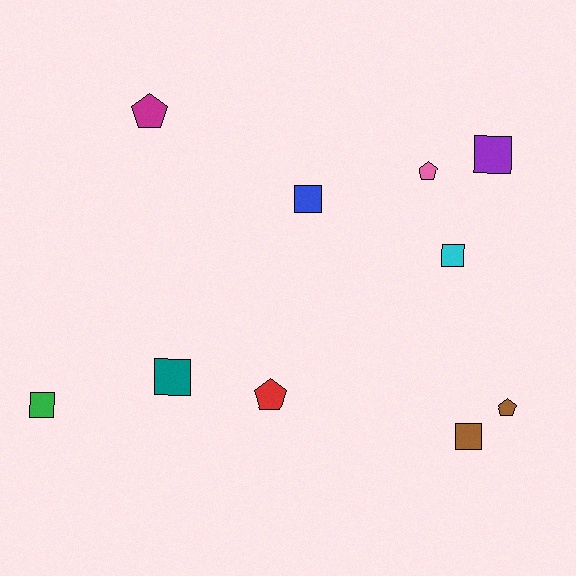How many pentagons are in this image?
There are 4 pentagons.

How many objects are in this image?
There are 10 objects.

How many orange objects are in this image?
There are no orange objects.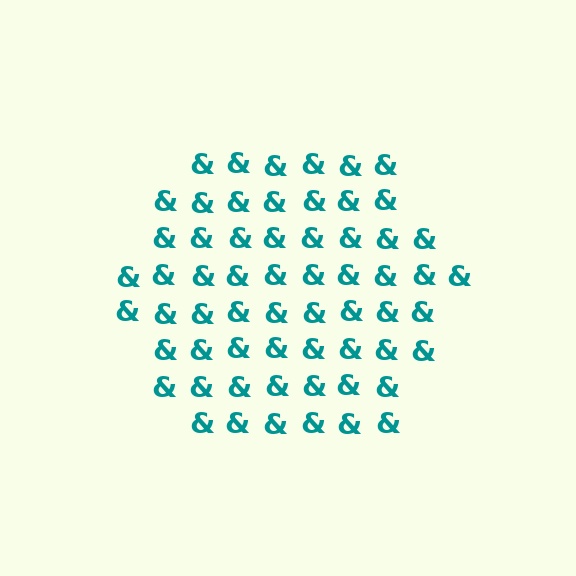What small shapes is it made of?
It is made of small ampersands.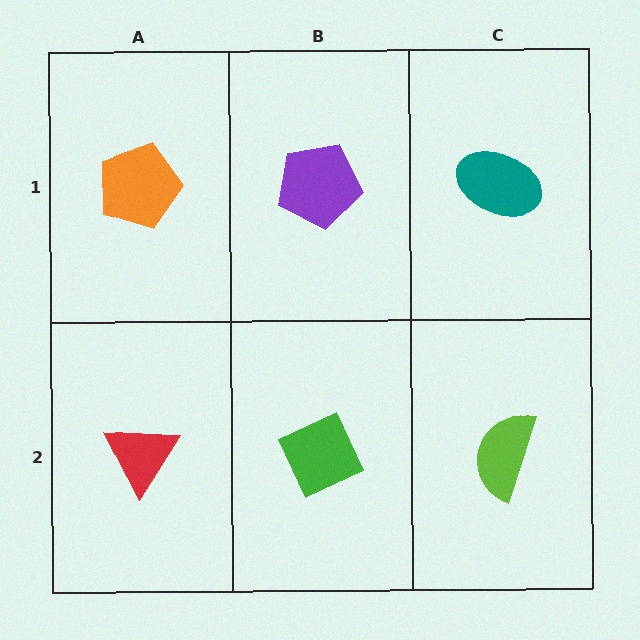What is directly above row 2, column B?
A purple pentagon.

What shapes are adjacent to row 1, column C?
A lime semicircle (row 2, column C), a purple pentagon (row 1, column B).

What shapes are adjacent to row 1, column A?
A red triangle (row 2, column A), a purple pentagon (row 1, column B).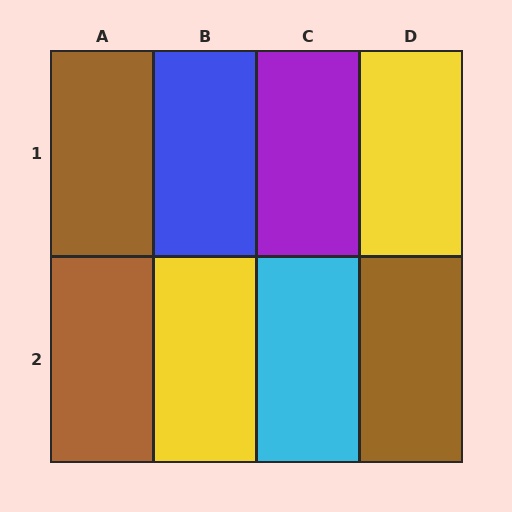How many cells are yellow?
2 cells are yellow.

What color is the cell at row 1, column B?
Blue.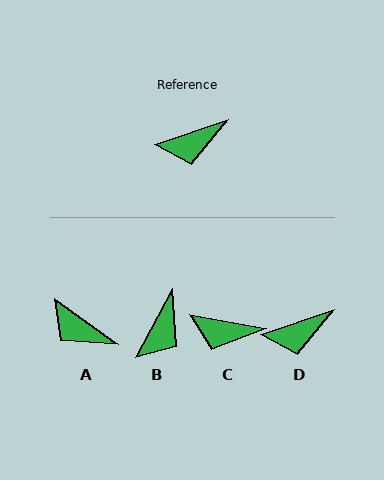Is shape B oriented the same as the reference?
No, it is off by about 43 degrees.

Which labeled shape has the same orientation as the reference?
D.